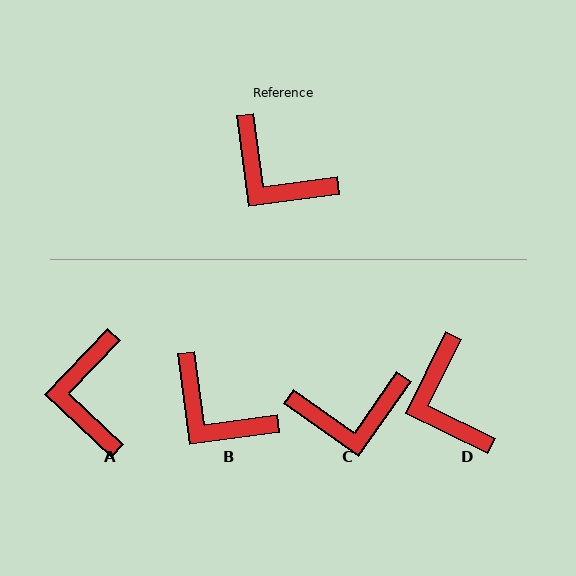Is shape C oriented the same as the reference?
No, it is off by about 48 degrees.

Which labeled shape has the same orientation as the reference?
B.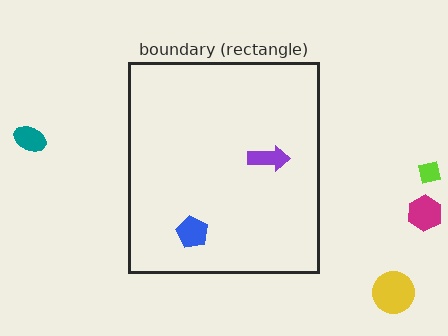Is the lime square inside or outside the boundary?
Outside.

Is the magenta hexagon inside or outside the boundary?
Outside.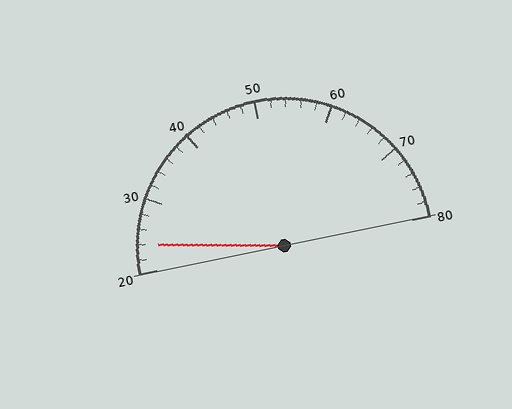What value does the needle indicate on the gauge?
The needle indicates approximately 24.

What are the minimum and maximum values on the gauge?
The gauge ranges from 20 to 80.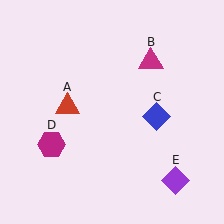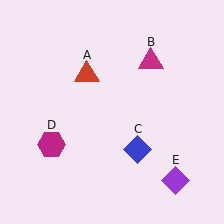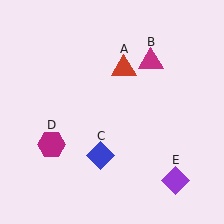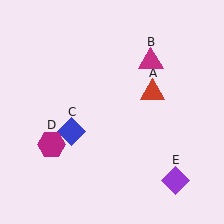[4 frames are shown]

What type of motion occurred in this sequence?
The red triangle (object A), blue diamond (object C) rotated clockwise around the center of the scene.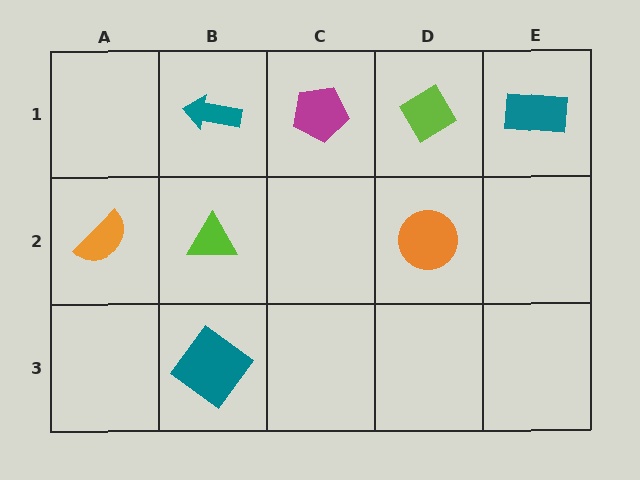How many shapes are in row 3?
1 shape.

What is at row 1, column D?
A lime diamond.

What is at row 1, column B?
A teal arrow.